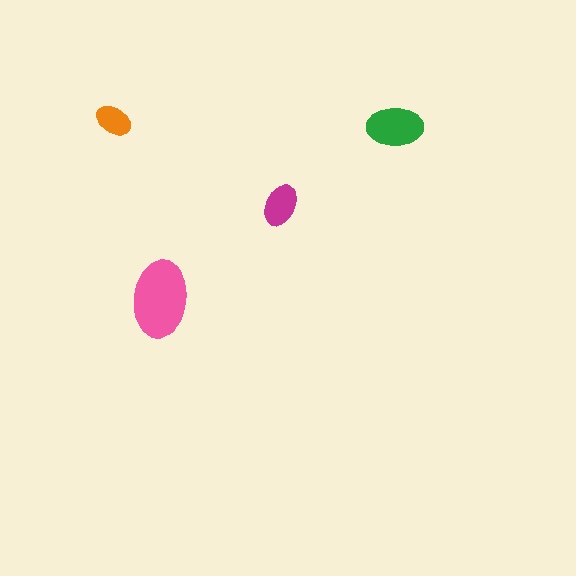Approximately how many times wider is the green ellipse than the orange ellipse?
About 1.5 times wider.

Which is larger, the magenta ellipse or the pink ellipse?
The pink one.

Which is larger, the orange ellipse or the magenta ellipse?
The magenta one.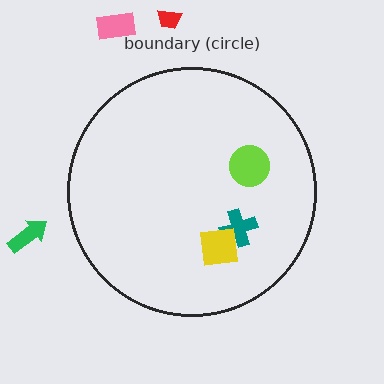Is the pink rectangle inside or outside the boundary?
Outside.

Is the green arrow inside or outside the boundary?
Outside.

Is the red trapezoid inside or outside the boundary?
Outside.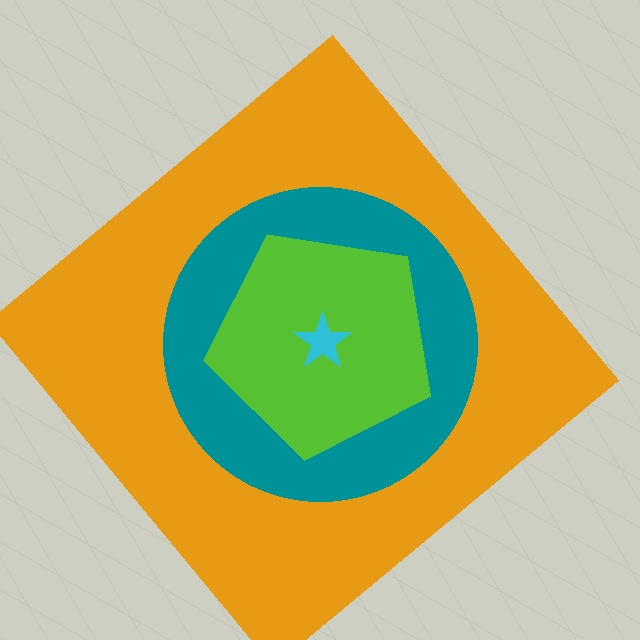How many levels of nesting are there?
4.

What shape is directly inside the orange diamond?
The teal circle.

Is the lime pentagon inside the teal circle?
Yes.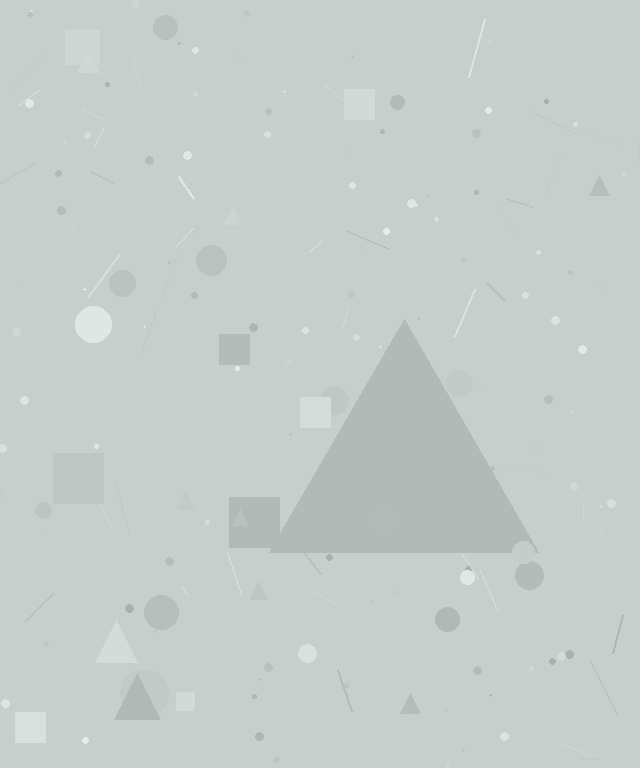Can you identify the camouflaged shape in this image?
The camouflaged shape is a triangle.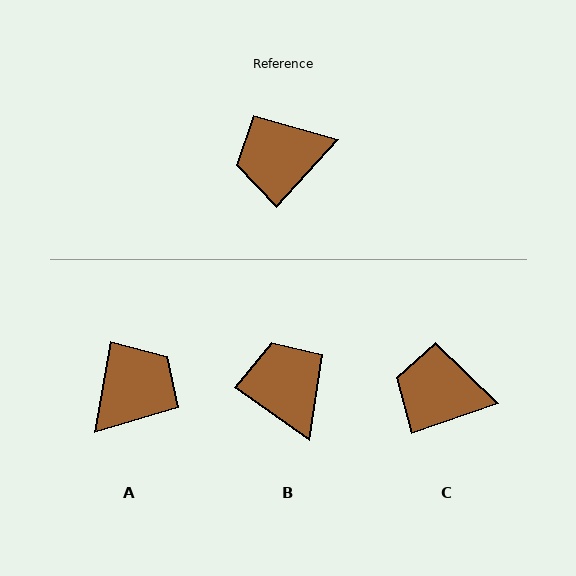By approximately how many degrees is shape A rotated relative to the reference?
Approximately 148 degrees clockwise.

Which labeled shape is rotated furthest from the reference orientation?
A, about 148 degrees away.